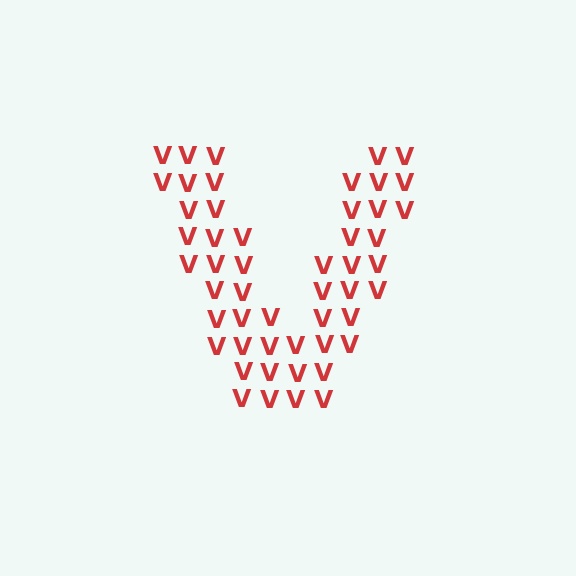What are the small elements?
The small elements are letter V's.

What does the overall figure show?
The overall figure shows the letter V.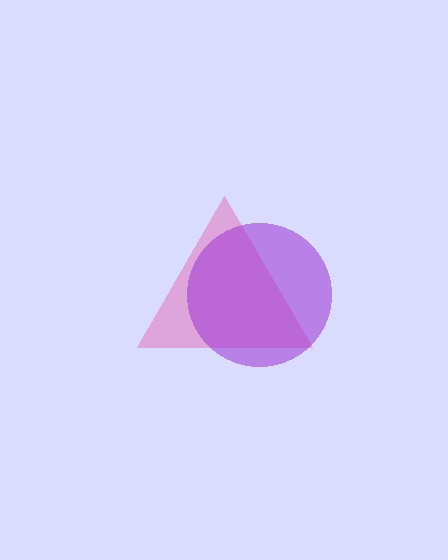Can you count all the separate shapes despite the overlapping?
Yes, there are 2 separate shapes.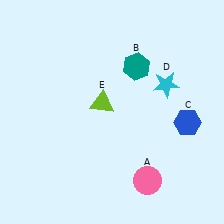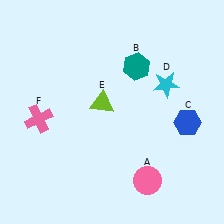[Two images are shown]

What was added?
A pink cross (F) was added in Image 2.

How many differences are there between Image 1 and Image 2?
There is 1 difference between the two images.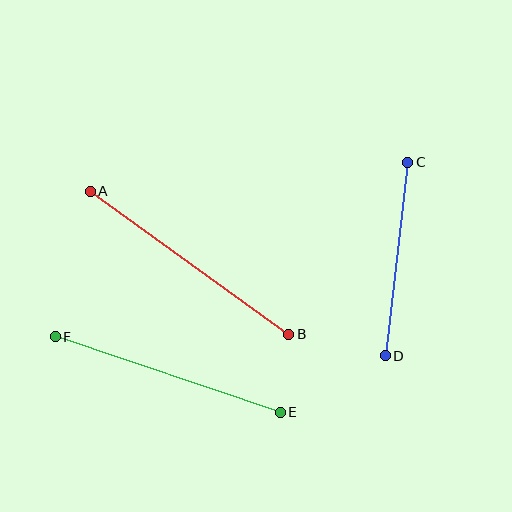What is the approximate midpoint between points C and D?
The midpoint is at approximately (396, 259) pixels.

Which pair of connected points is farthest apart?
Points A and B are farthest apart.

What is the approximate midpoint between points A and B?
The midpoint is at approximately (190, 263) pixels.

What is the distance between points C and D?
The distance is approximately 195 pixels.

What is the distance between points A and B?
The distance is approximately 245 pixels.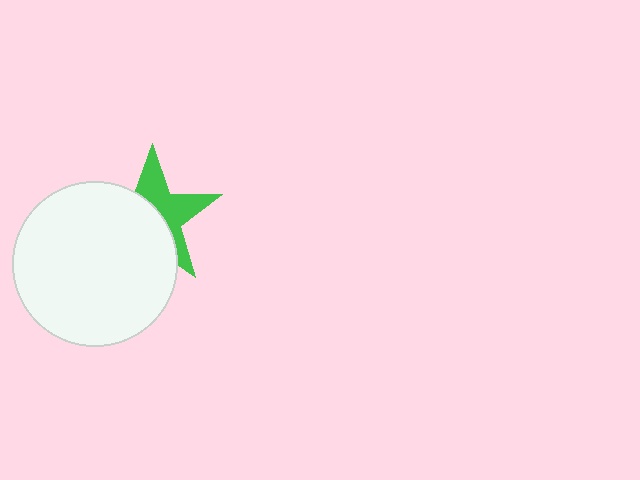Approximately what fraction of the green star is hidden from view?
Roughly 56% of the green star is hidden behind the white circle.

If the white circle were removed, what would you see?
You would see the complete green star.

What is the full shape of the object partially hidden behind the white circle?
The partially hidden object is a green star.